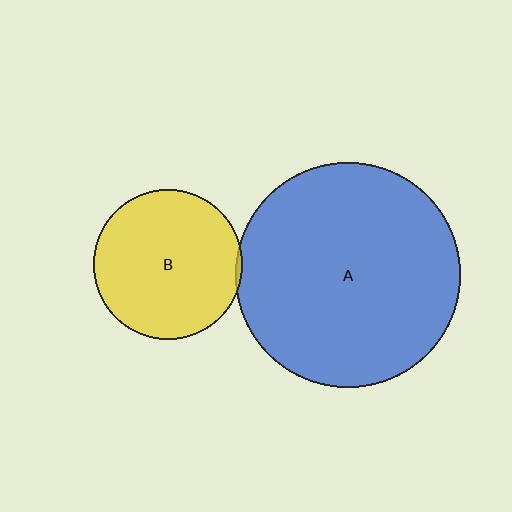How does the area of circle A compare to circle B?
Approximately 2.3 times.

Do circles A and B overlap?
Yes.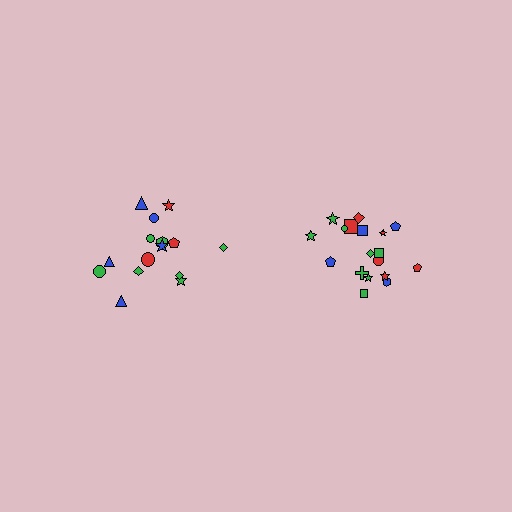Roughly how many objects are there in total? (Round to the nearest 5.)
Roughly 35 objects in total.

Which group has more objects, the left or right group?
The right group.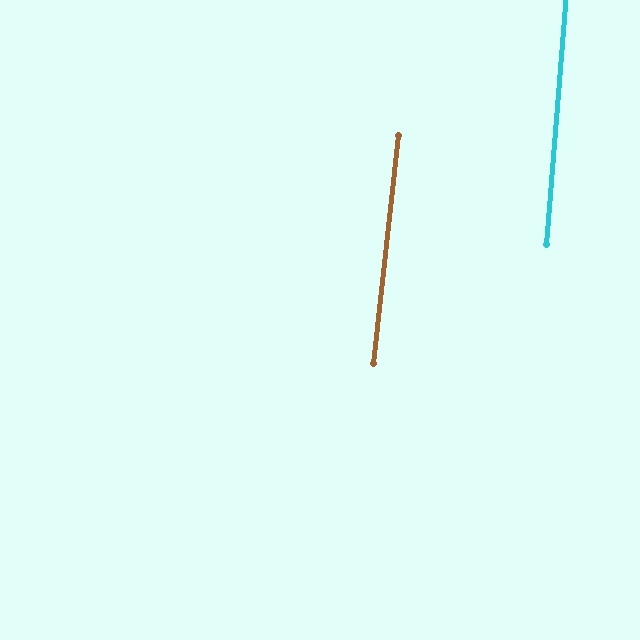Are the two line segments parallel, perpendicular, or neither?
Parallel — their directions differ by only 1.6°.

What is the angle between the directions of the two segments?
Approximately 2 degrees.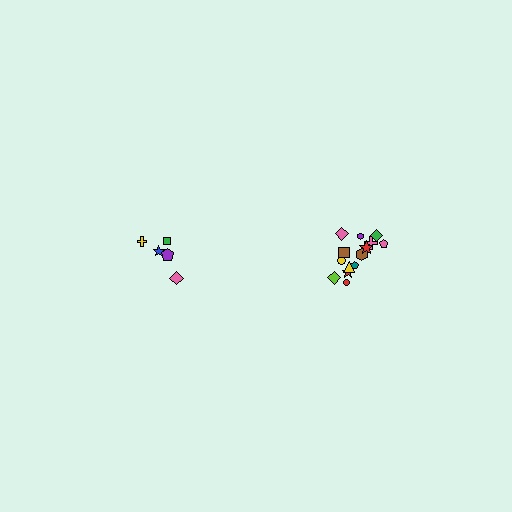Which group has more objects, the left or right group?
The right group.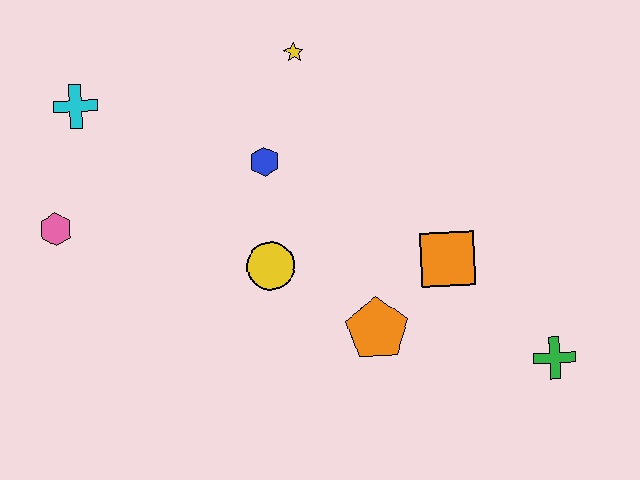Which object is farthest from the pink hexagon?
The green cross is farthest from the pink hexagon.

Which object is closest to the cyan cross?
The pink hexagon is closest to the cyan cross.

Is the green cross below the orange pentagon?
Yes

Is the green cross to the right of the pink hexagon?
Yes